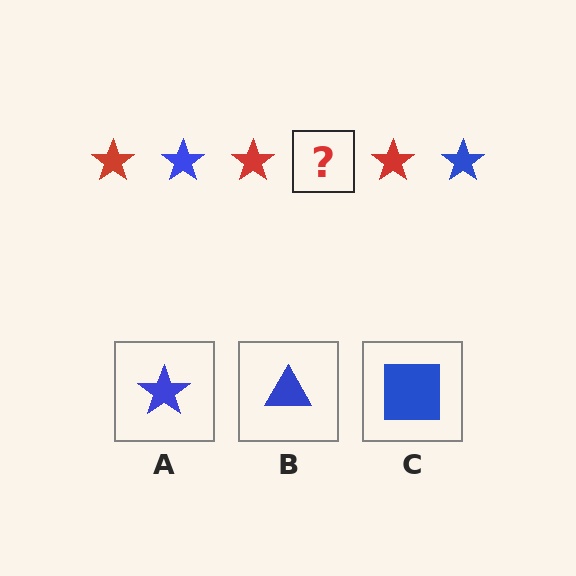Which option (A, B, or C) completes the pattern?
A.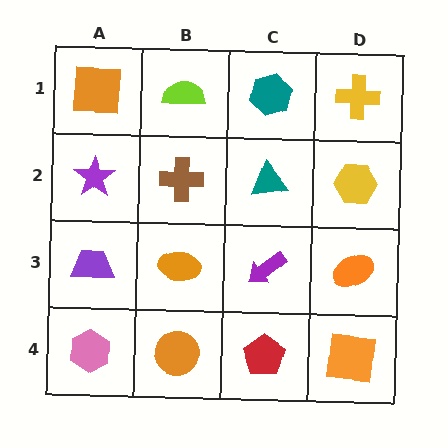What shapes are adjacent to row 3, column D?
A yellow hexagon (row 2, column D), an orange square (row 4, column D), a purple arrow (row 3, column C).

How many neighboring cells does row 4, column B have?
3.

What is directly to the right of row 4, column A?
An orange circle.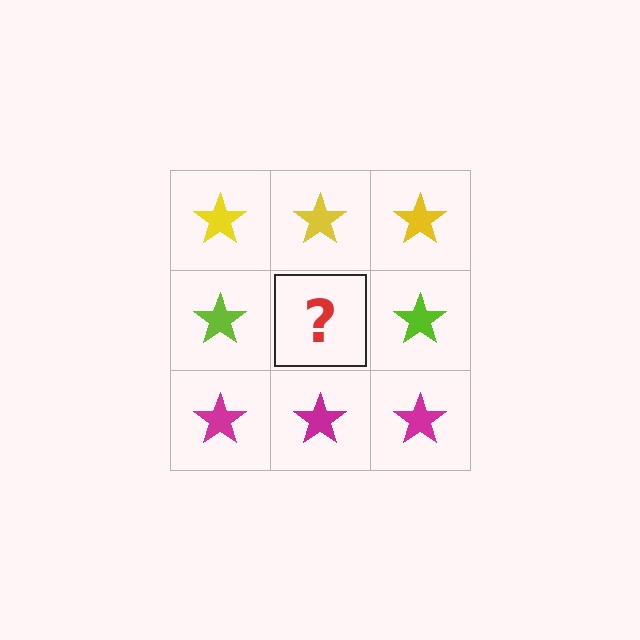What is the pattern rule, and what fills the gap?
The rule is that each row has a consistent color. The gap should be filled with a lime star.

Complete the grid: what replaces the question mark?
The question mark should be replaced with a lime star.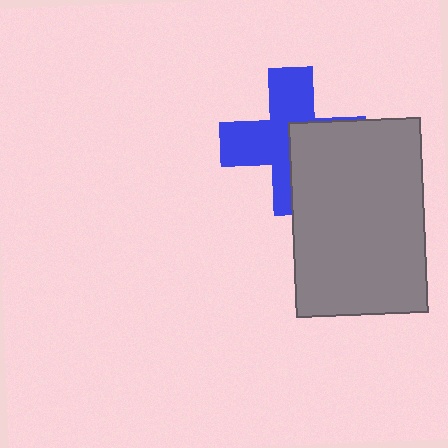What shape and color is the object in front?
The object in front is a gray rectangle.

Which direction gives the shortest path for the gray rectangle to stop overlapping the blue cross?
Moving toward the lower-right gives the shortest separation.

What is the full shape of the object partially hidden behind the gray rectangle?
The partially hidden object is a blue cross.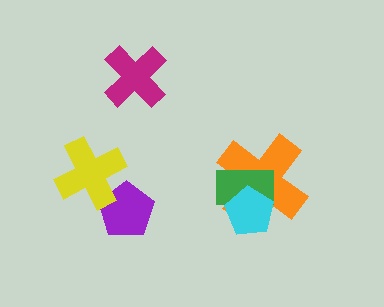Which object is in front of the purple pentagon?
The yellow cross is in front of the purple pentagon.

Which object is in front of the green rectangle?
The cyan pentagon is in front of the green rectangle.